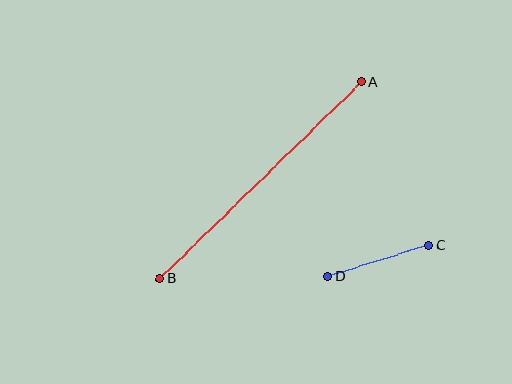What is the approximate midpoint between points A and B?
The midpoint is at approximately (261, 180) pixels.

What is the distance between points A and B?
The distance is approximately 282 pixels.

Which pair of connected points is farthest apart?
Points A and B are farthest apart.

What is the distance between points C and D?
The distance is approximately 106 pixels.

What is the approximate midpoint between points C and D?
The midpoint is at approximately (379, 261) pixels.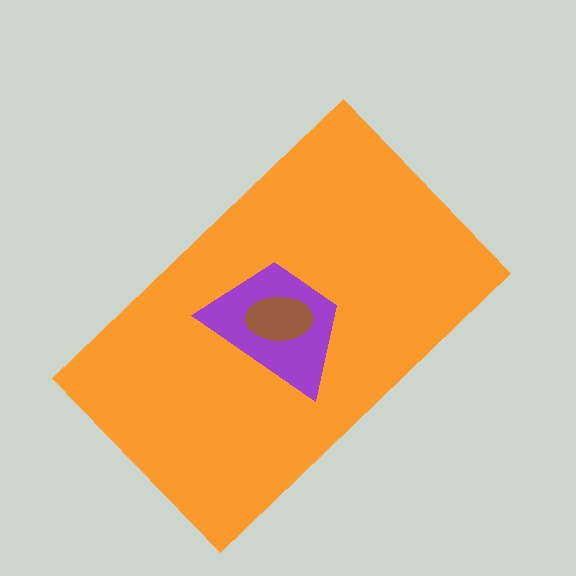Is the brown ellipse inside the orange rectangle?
Yes.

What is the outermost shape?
The orange rectangle.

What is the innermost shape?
The brown ellipse.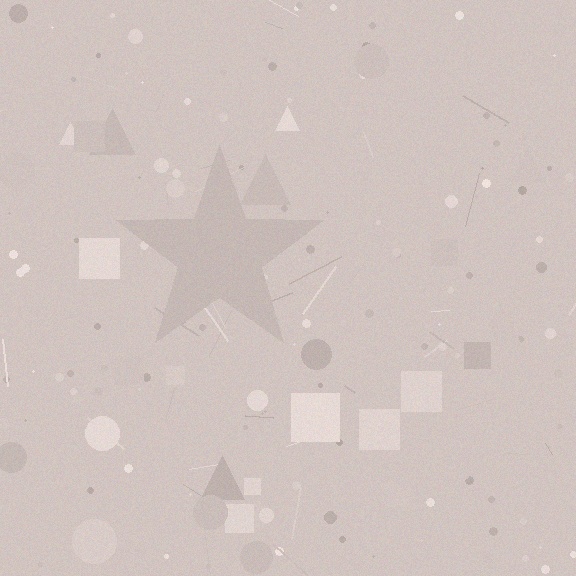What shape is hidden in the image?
A star is hidden in the image.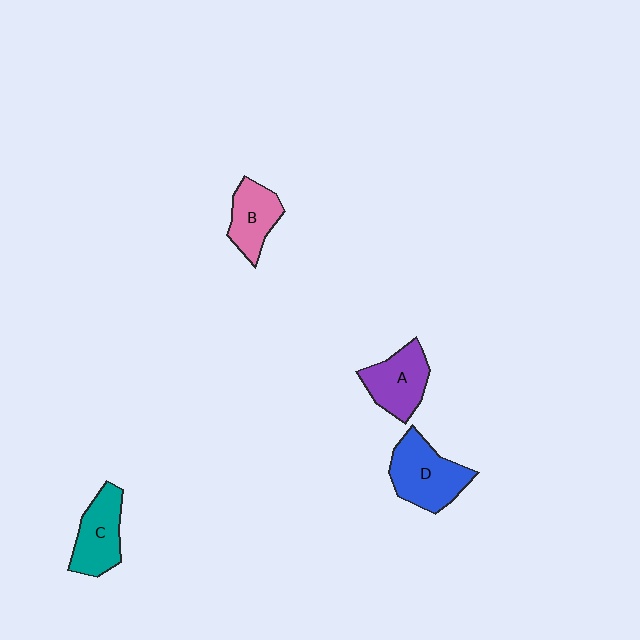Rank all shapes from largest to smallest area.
From largest to smallest: D (blue), A (purple), C (teal), B (pink).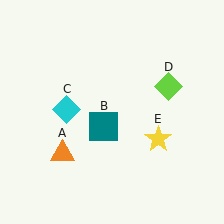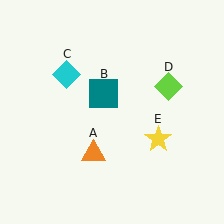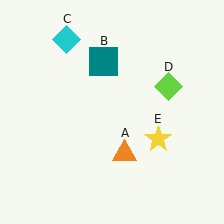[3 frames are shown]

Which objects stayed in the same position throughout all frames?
Lime diamond (object D) and yellow star (object E) remained stationary.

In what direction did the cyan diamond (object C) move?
The cyan diamond (object C) moved up.